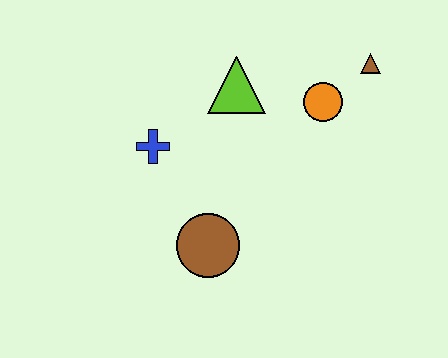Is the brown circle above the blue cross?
No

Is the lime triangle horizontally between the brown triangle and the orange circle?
No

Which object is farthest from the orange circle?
The brown circle is farthest from the orange circle.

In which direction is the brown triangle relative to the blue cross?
The brown triangle is to the right of the blue cross.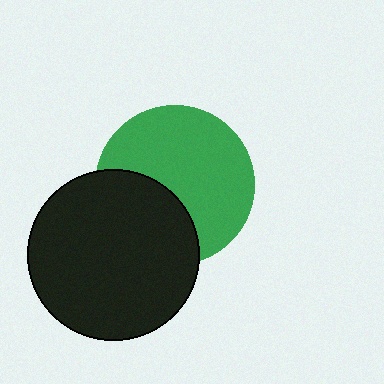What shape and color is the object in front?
The object in front is a black circle.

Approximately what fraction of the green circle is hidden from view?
Roughly 35% of the green circle is hidden behind the black circle.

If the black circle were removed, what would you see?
You would see the complete green circle.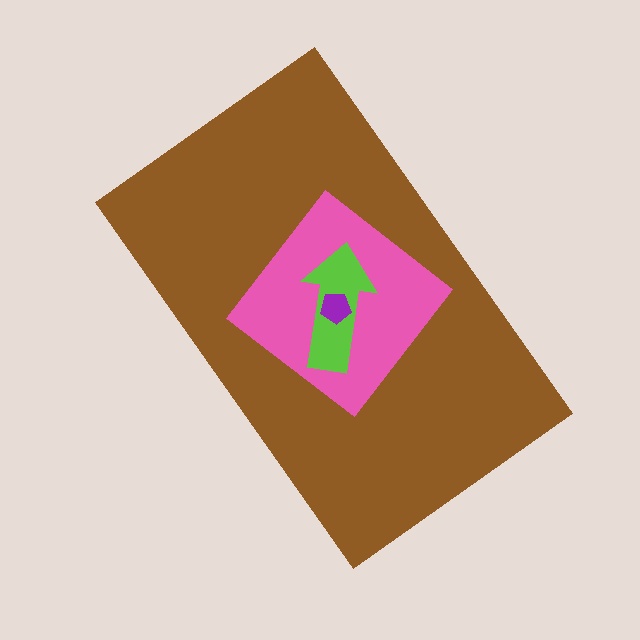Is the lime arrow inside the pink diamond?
Yes.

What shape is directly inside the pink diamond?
The lime arrow.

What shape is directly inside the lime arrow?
The purple pentagon.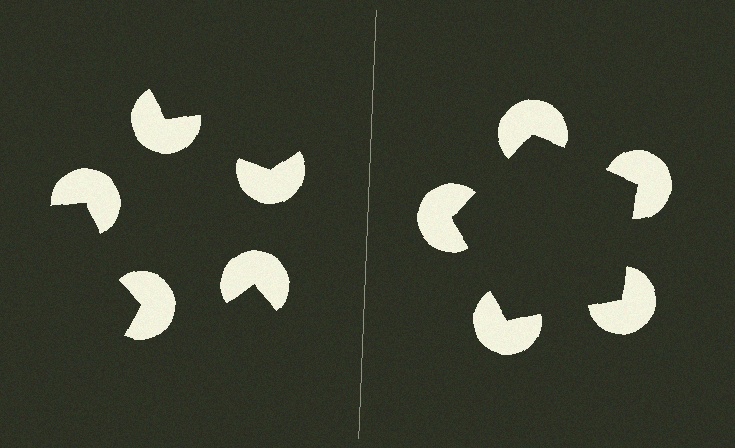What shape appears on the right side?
An illusory pentagon.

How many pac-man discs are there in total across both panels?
10 — 5 on each side.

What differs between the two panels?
The pac-man discs are positioned identically on both sides; only the wedge orientations differ. On the right they align to a pentagon; on the left they are misaligned.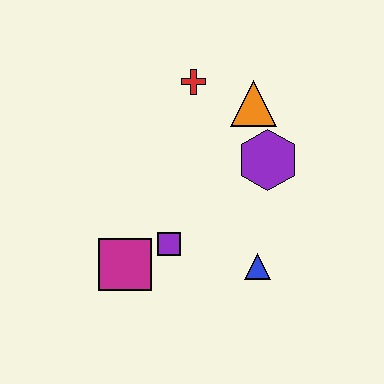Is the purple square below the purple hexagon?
Yes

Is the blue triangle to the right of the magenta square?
Yes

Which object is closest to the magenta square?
The purple square is closest to the magenta square.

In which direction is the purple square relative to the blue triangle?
The purple square is to the left of the blue triangle.